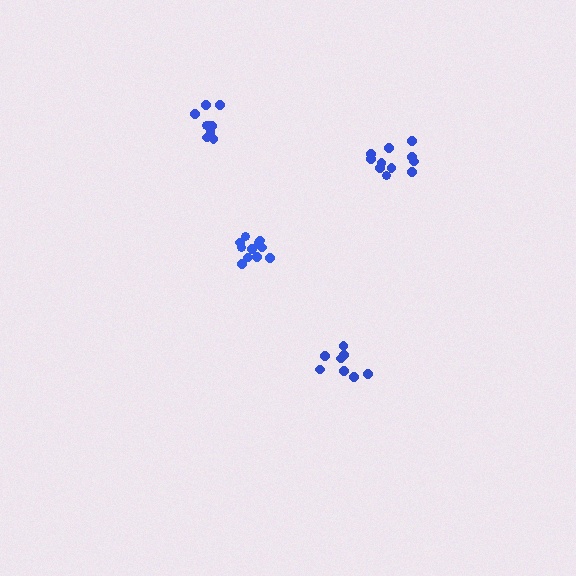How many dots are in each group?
Group 1: 8 dots, Group 2: 11 dots, Group 3: 10 dots, Group 4: 11 dots (40 total).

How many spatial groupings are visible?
There are 4 spatial groupings.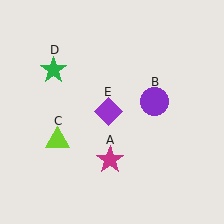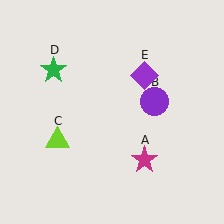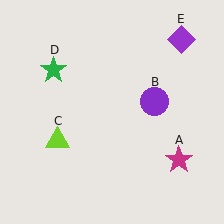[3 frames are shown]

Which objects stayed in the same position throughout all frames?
Purple circle (object B) and lime triangle (object C) and green star (object D) remained stationary.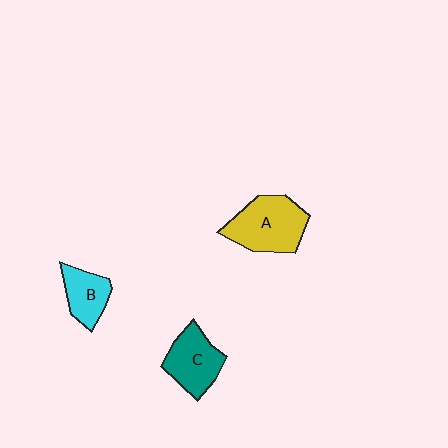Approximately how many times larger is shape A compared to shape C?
Approximately 1.3 times.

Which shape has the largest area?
Shape A (yellow).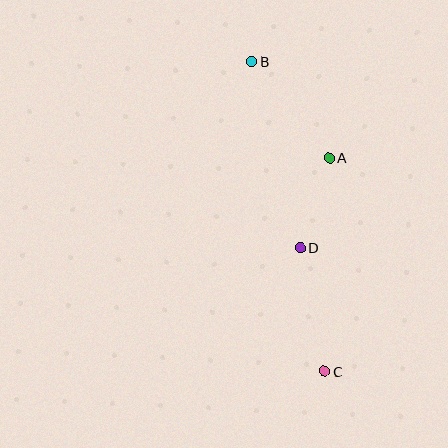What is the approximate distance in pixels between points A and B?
The distance between A and B is approximately 124 pixels.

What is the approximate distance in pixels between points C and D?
The distance between C and D is approximately 126 pixels.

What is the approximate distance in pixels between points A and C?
The distance between A and C is approximately 213 pixels.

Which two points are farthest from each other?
Points B and C are farthest from each other.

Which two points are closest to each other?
Points A and D are closest to each other.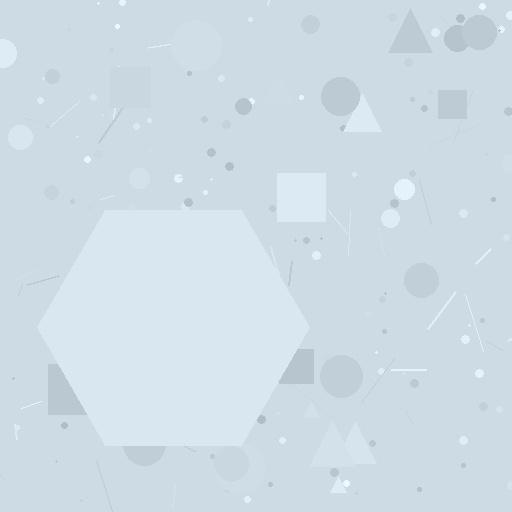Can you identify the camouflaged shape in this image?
The camouflaged shape is a hexagon.